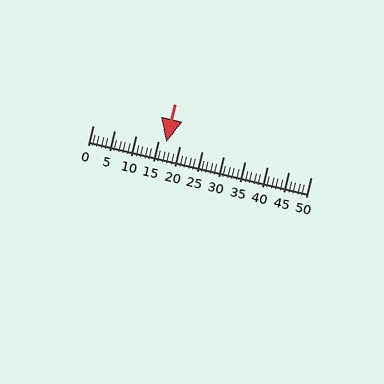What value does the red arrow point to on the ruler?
The red arrow points to approximately 17.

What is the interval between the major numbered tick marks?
The major tick marks are spaced 5 units apart.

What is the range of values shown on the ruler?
The ruler shows values from 0 to 50.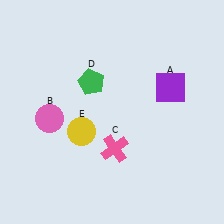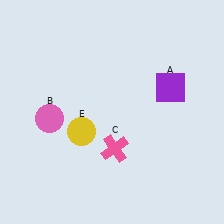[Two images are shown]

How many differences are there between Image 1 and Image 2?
There is 1 difference between the two images.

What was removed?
The green pentagon (D) was removed in Image 2.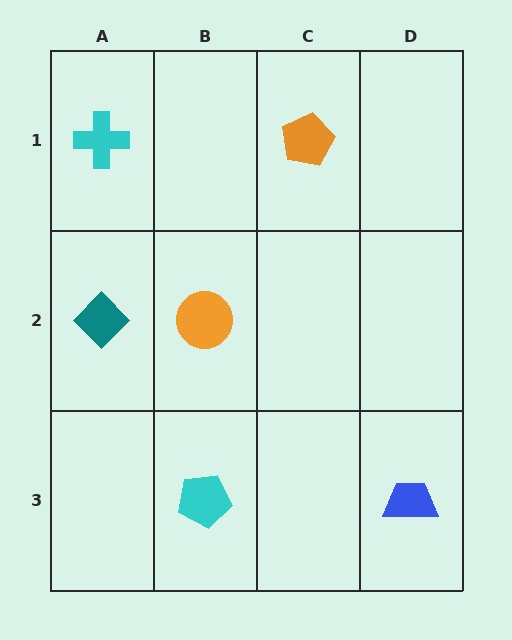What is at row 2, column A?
A teal diamond.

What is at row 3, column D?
A blue trapezoid.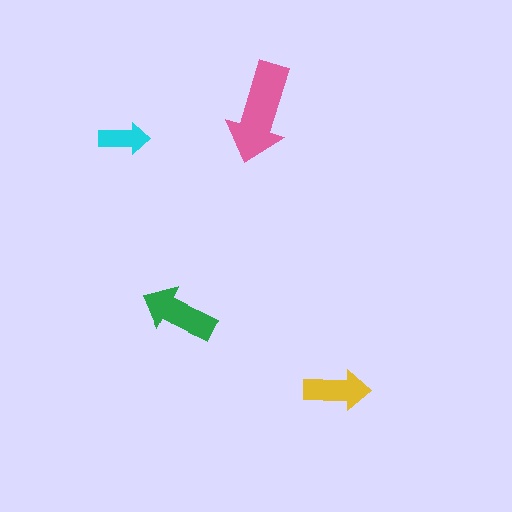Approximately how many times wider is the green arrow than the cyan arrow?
About 1.5 times wider.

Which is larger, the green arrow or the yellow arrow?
The green one.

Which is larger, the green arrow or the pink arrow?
The pink one.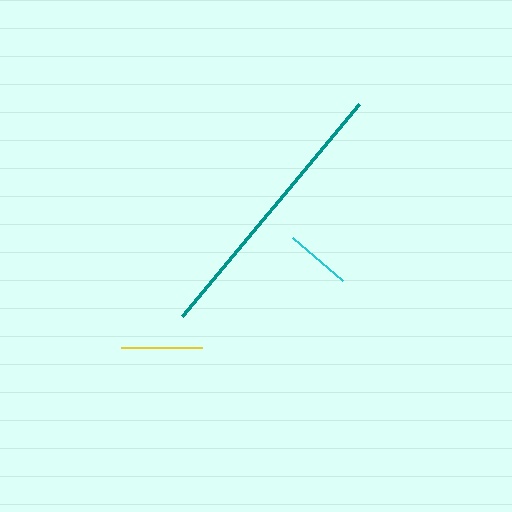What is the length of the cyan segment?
The cyan segment is approximately 67 pixels long.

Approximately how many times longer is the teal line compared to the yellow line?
The teal line is approximately 3.4 times the length of the yellow line.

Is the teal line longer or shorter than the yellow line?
The teal line is longer than the yellow line.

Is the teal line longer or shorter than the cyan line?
The teal line is longer than the cyan line.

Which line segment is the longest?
The teal line is the longest at approximately 276 pixels.